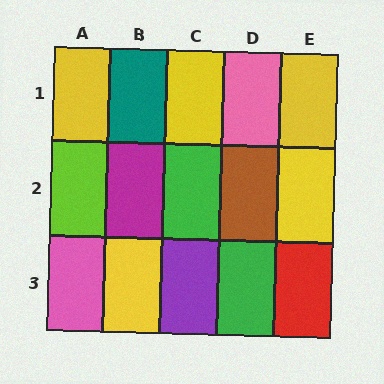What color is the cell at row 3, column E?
Red.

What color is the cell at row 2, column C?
Green.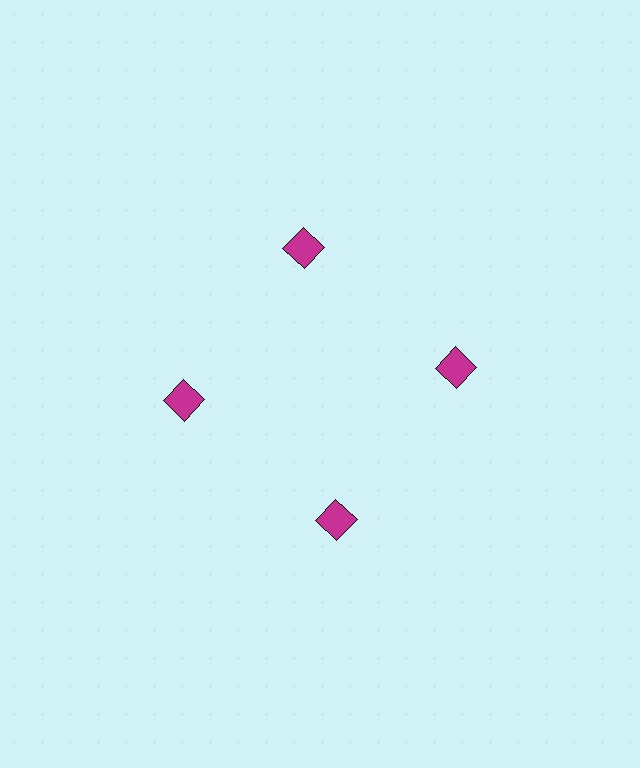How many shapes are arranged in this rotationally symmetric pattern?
There are 4 shapes, arranged in 4 groups of 1.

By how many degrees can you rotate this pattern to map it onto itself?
The pattern maps onto itself every 90 degrees of rotation.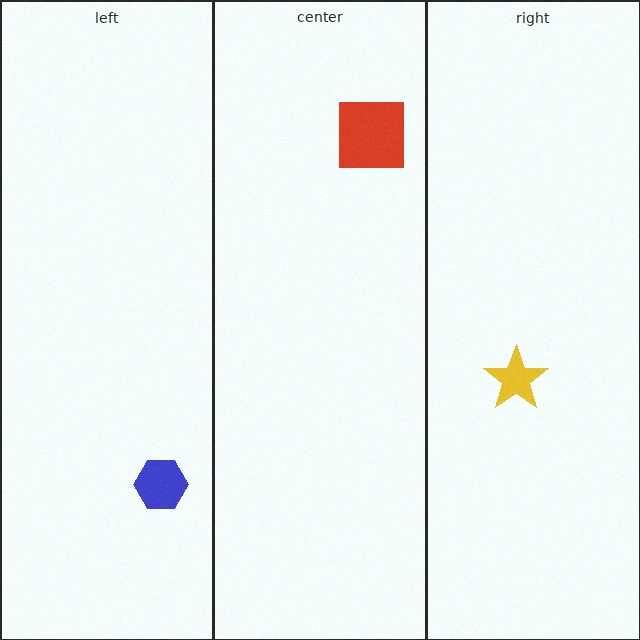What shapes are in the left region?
The blue hexagon.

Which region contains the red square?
The center region.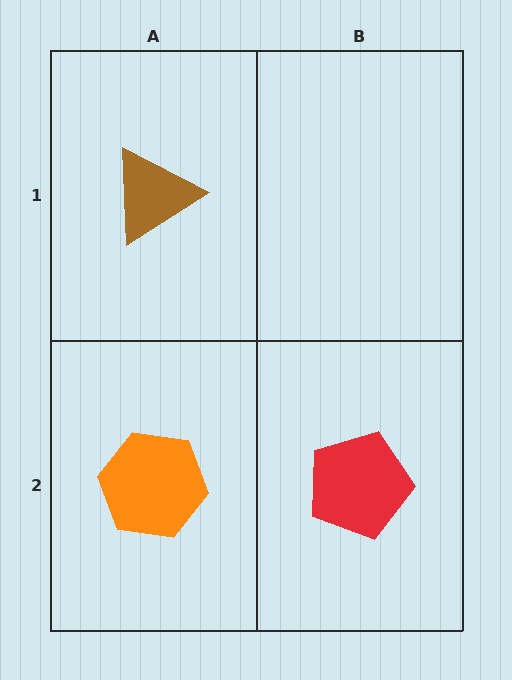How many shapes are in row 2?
2 shapes.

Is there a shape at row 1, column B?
No, that cell is empty.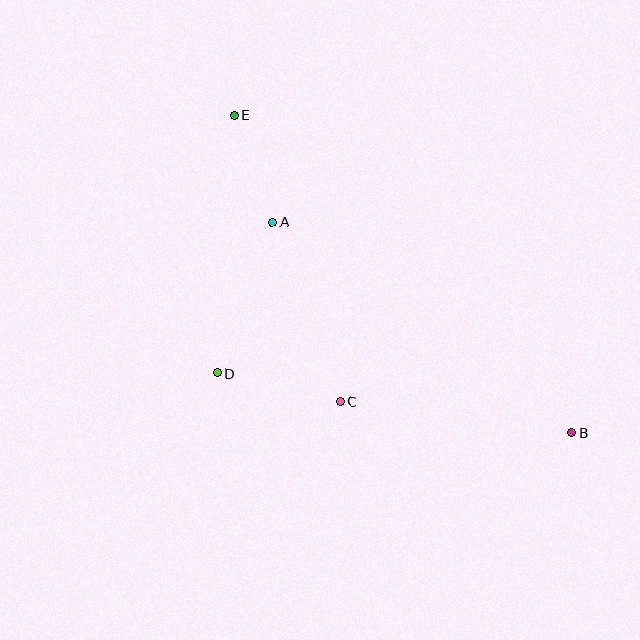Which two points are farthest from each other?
Points B and E are farthest from each other.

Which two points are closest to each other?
Points A and E are closest to each other.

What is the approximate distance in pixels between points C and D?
The distance between C and D is approximately 126 pixels.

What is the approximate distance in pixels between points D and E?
The distance between D and E is approximately 259 pixels.